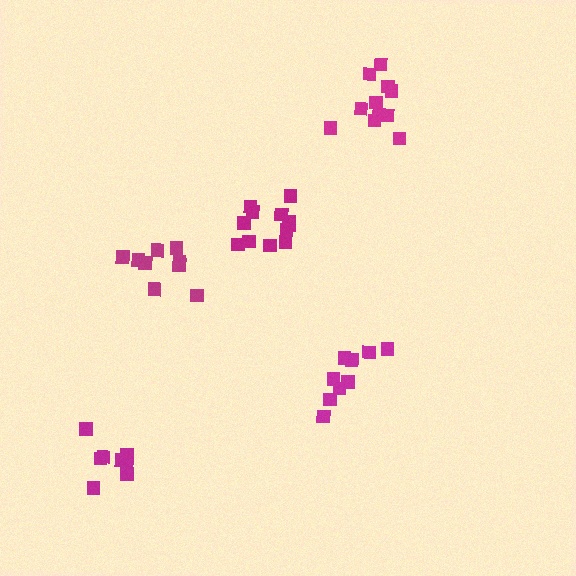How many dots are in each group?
Group 1: 8 dots, Group 2: 11 dots, Group 3: 9 dots, Group 4: 9 dots, Group 5: 12 dots (49 total).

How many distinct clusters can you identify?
There are 5 distinct clusters.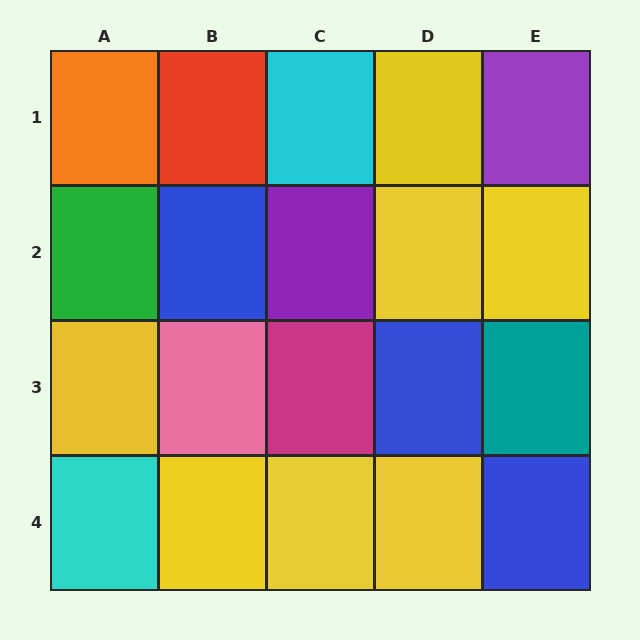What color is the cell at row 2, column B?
Blue.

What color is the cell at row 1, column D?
Yellow.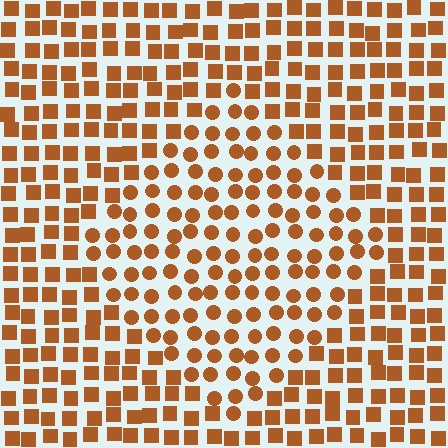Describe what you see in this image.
The image is filled with small brown elements arranged in a uniform grid. A diamond-shaped region contains circles, while the surrounding area contains squares. The boundary is defined purely by the change in element shape.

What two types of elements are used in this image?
The image uses circles inside the diamond region and squares outside it.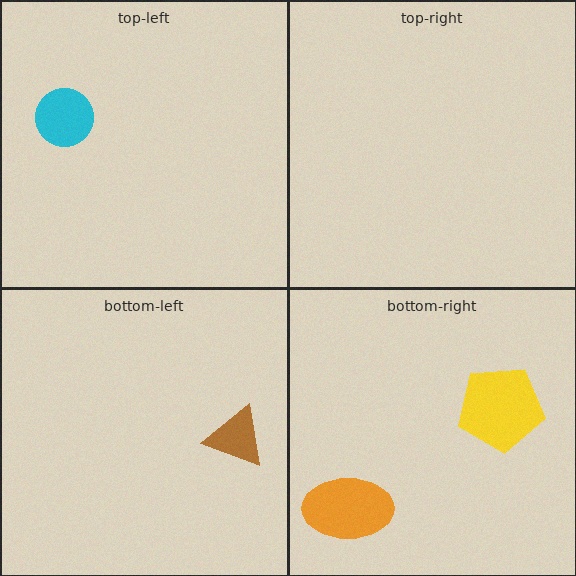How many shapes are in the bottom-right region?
2.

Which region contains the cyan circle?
The top-left region.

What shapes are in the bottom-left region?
The brown triangle.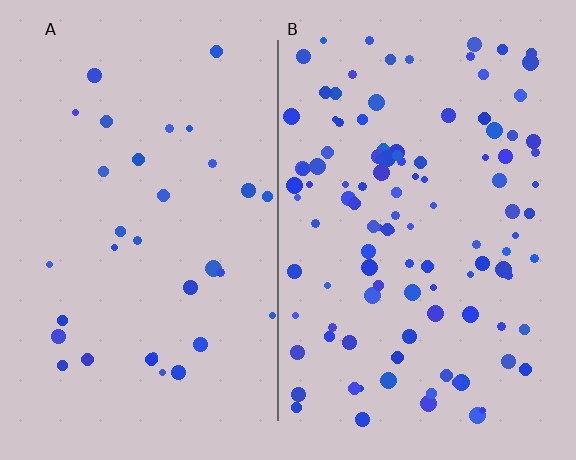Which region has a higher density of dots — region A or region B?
B (the right).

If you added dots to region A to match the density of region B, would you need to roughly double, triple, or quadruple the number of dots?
Approximately triple.